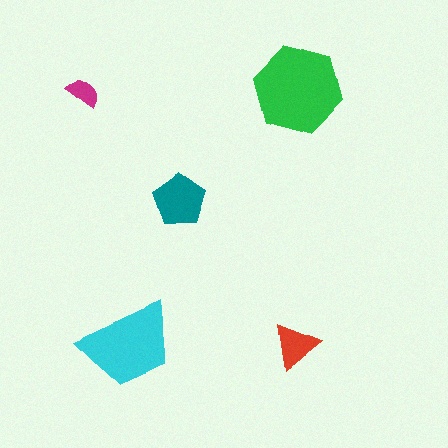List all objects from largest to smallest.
The green hexagon, the cyan trapezoid, the teal pentagon, the red triangle, the magenta semicircle.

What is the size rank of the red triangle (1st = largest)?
4th.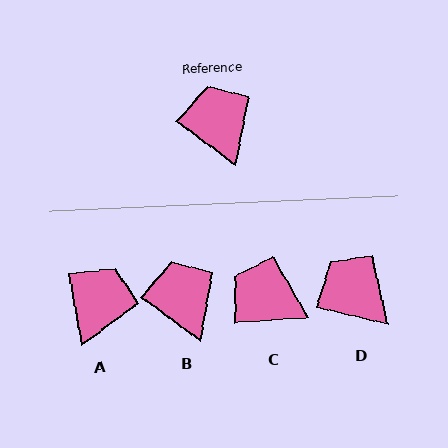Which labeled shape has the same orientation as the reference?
B.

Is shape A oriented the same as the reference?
No, it is off by about 43 degrees.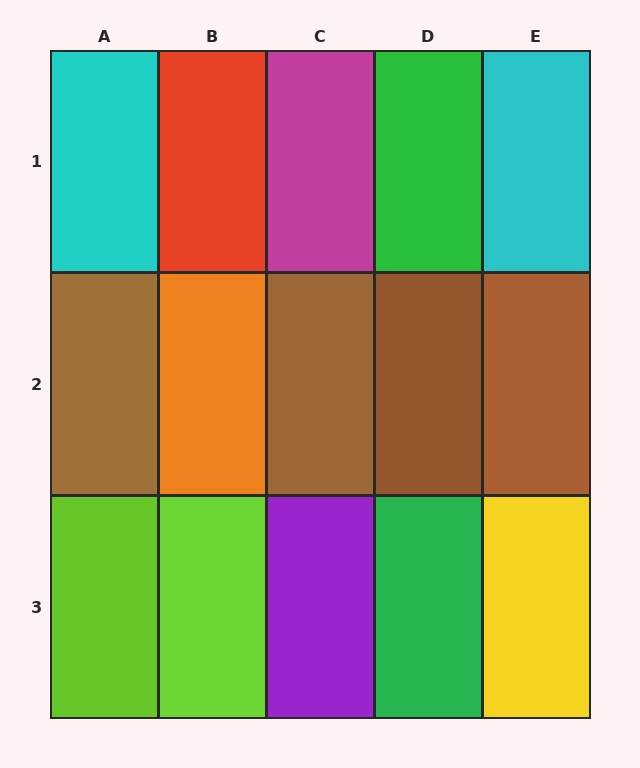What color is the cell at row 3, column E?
Yellow.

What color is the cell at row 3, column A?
Lime.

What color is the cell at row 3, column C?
Purple.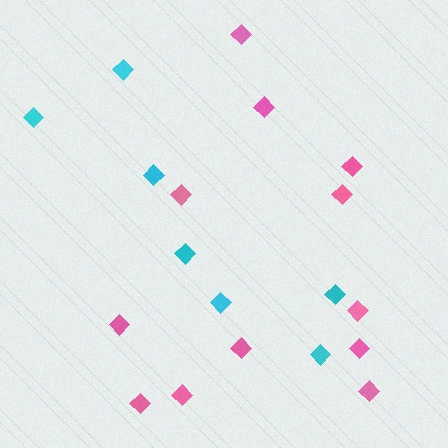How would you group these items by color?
There are 2 groups: one group of cyan diamonds (7) and one group of pink diamonds (12).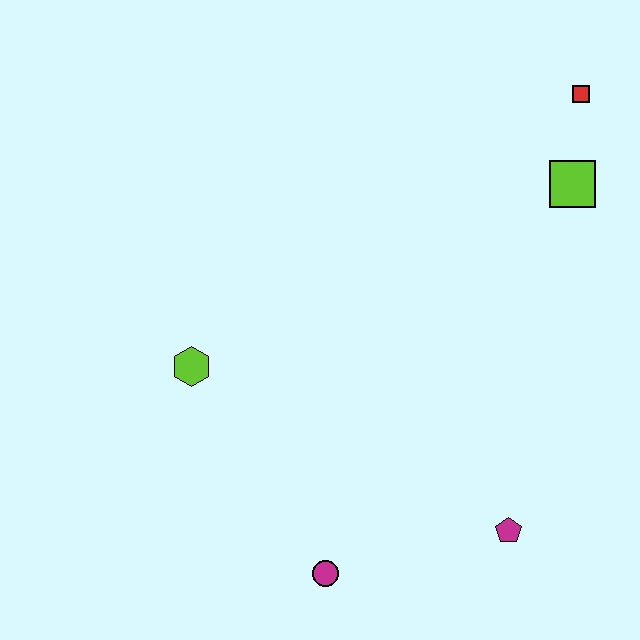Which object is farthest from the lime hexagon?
The red square is farthest from the lime hexagon.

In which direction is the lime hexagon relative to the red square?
The lime hexagon is to the left of the red square.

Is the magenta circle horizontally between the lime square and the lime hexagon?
Yes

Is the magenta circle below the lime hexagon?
Yes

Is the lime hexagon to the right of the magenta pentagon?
No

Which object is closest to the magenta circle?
The magenta pentagon is closest to the magenta circle.